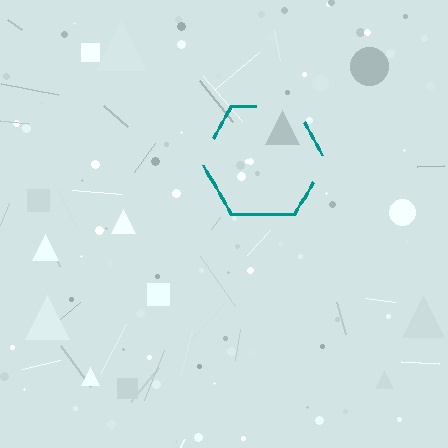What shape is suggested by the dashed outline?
The dashed outline suggests a hexagon.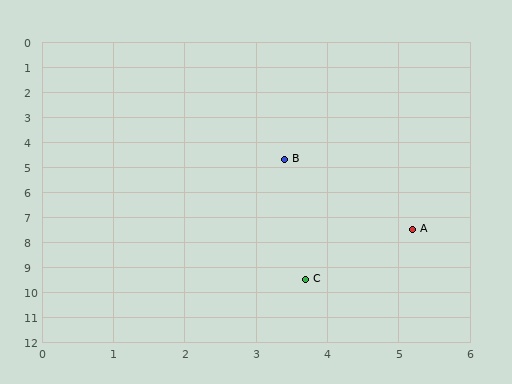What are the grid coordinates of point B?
Point B is at approximately (3.4, 4.7).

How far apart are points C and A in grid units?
Points C and A are about 2.5 grid units apart.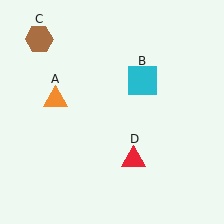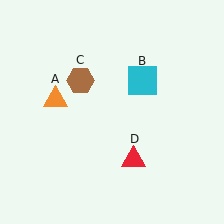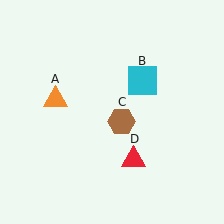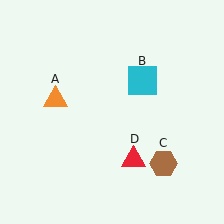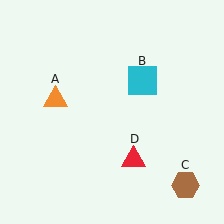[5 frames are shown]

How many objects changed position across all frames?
1 object changed position: brown hexagon (object C).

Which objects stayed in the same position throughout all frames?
Orange triangle (object A) and cyan square (object B) and red triangle (object D) remained stationary.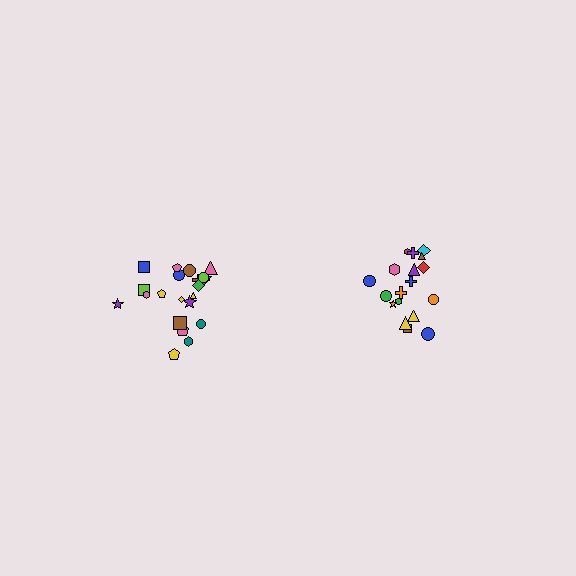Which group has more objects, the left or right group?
The left group.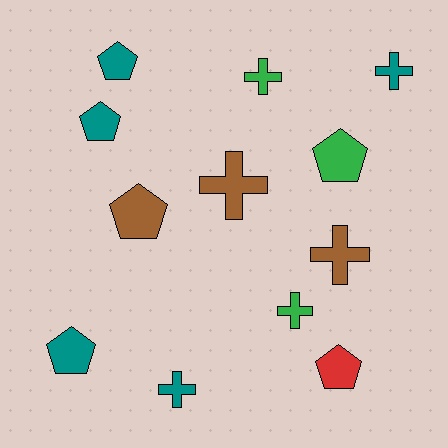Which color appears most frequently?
Teal, with 5 objects.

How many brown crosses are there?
There are 2 brown crosses.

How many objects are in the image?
There are 12 objects.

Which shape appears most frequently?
Pentagon, with 6 objects.